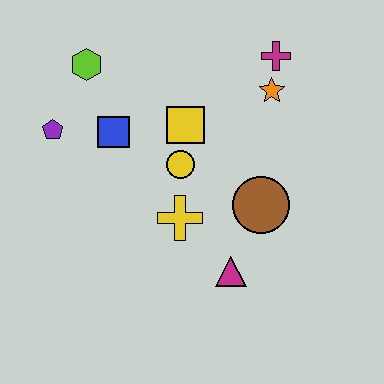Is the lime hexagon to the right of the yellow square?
No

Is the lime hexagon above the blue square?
Yes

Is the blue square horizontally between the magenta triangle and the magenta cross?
No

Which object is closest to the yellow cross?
The yellow circle is closest to the yellow cross.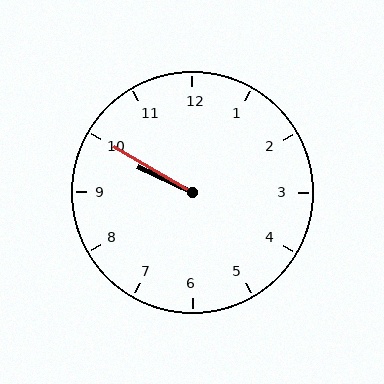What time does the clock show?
9:50.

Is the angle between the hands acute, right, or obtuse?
It is acute.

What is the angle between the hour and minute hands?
Approximately 5 degrees.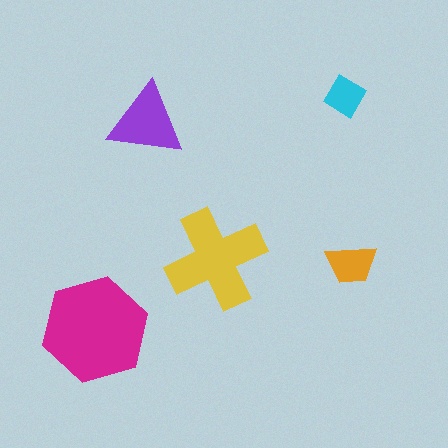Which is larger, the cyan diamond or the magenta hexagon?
The magenta hexagon.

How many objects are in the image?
There are 5 objects in the image.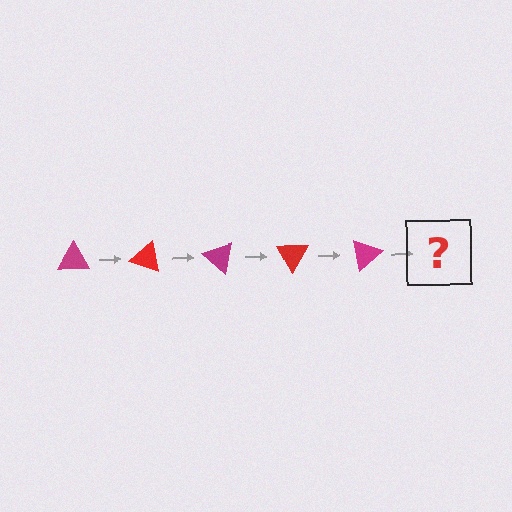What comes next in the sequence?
The next element should be a red triangle, rotated 100 degrees from the start.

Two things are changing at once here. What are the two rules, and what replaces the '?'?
The two rules are that it rotates 20 degrees each step and the color cycles through magenta and red. The '?' should be a red triangle, rotated 100 degrees from the start.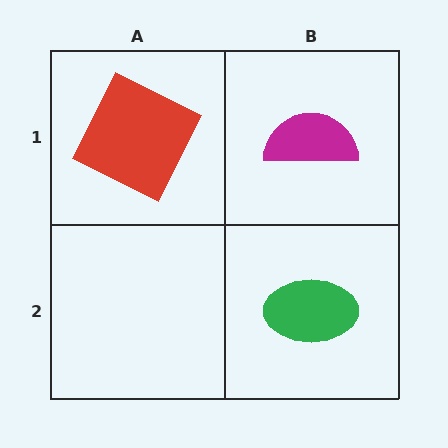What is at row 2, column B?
A green ellipse.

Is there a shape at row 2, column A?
No, that cell is empty.